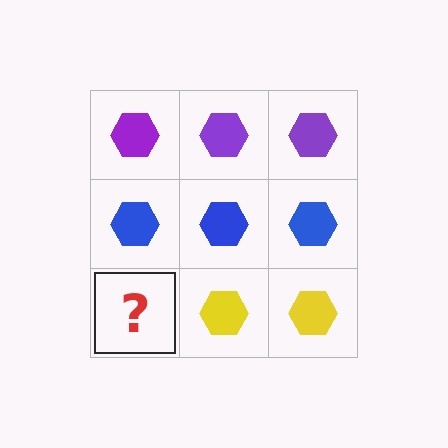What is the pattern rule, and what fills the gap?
The rule is that each row has a consistent color. The gap should be filled with a yellow hexagon.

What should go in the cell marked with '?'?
The missing cell should contain a yellow hexagon.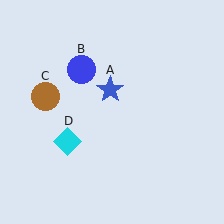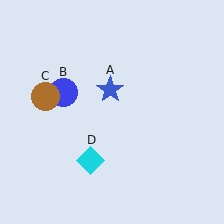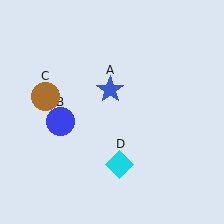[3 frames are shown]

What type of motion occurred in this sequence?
The blue circle (object B), cyan diamond (object D) rotated counterclockwise around the center of the scene.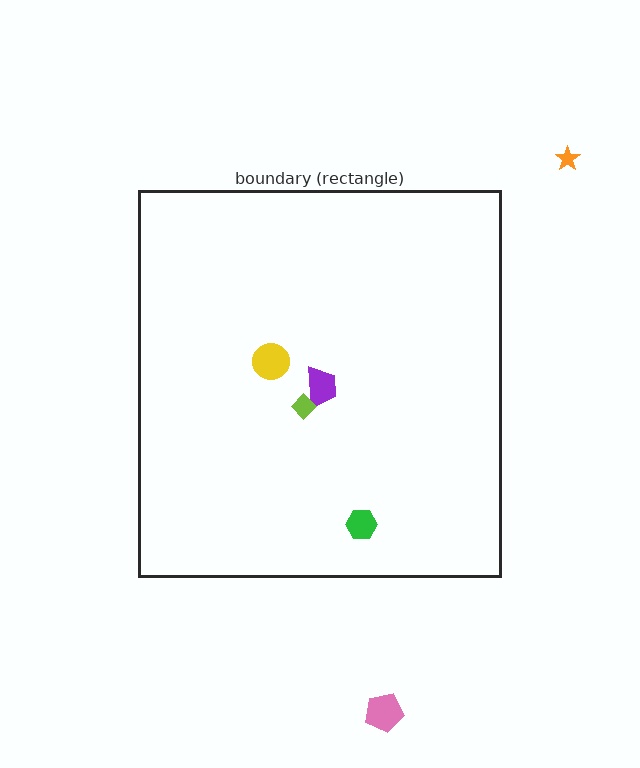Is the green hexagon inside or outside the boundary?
Inside.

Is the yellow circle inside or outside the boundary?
Inside.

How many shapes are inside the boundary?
4 inside, 2 outside.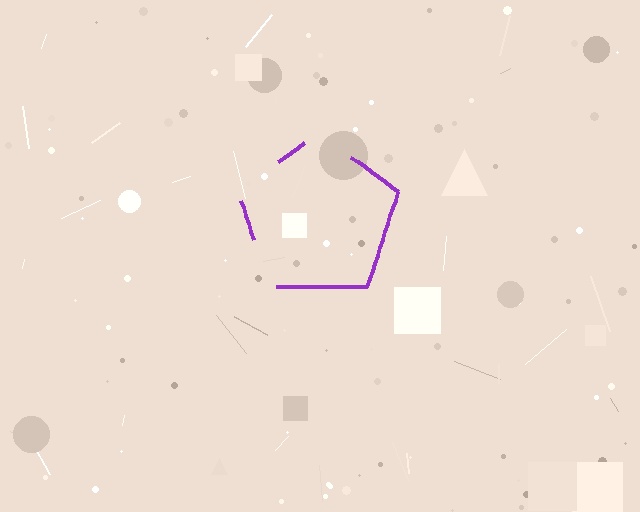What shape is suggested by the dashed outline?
The dashed outline suggests a pentagon.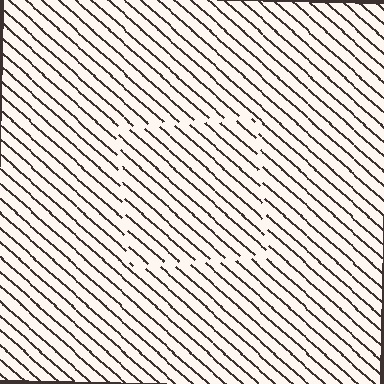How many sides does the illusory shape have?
4 sides — the line-ends trace a square.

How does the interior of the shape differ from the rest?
The interior of the shape contains the same grating, shifted by half a period — the contour is defined by the phase discontinuity where line-ends from the inner and outer gratings abut.